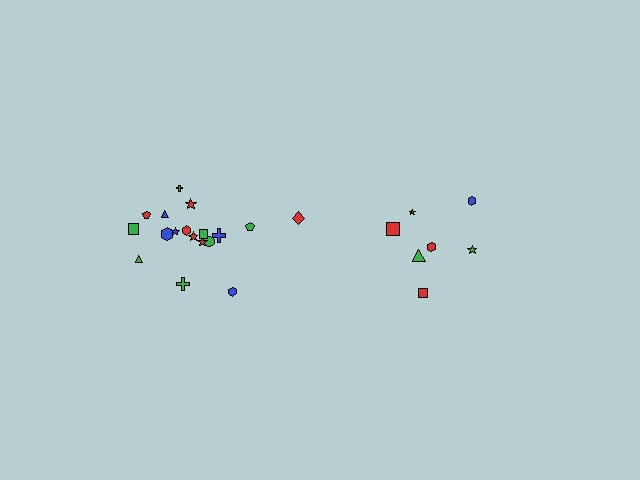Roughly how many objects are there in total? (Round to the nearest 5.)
Roughly 25 objects in total.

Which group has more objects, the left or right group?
The left group.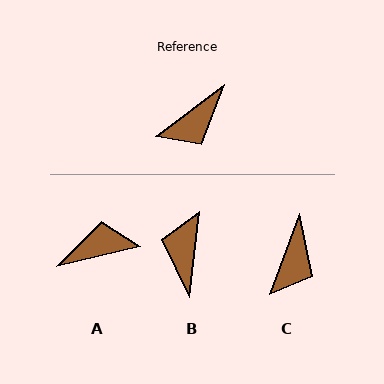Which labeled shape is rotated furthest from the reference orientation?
A, about 156 degrees away.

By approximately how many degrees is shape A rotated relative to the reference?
Approximately 156 degrees counter-clockwise.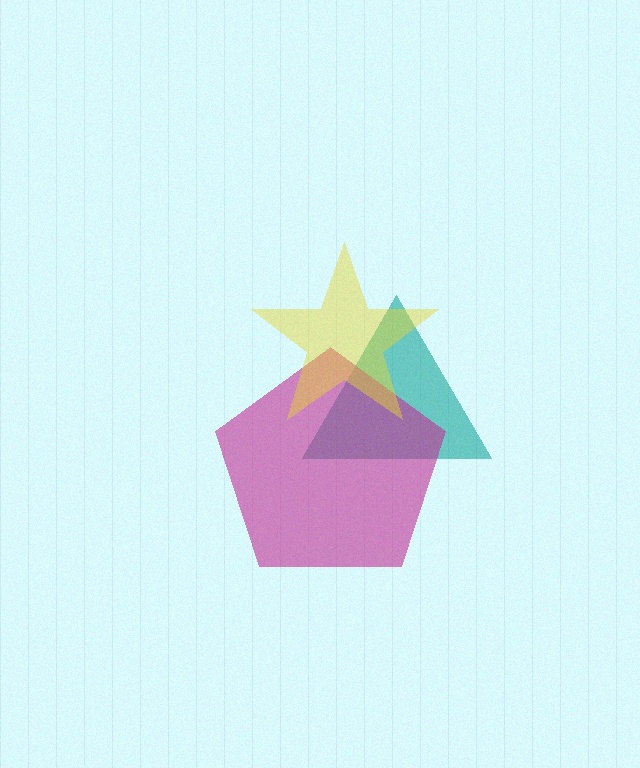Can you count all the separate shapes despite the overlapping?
Yes, there are 3 separate shapes.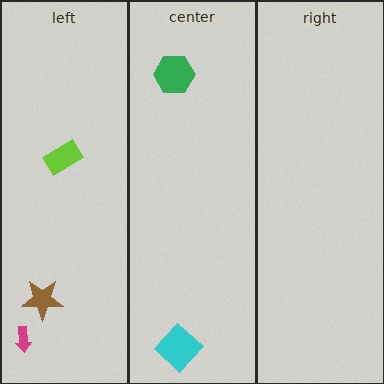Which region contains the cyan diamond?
The center region.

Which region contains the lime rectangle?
The left region.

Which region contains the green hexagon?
The center region.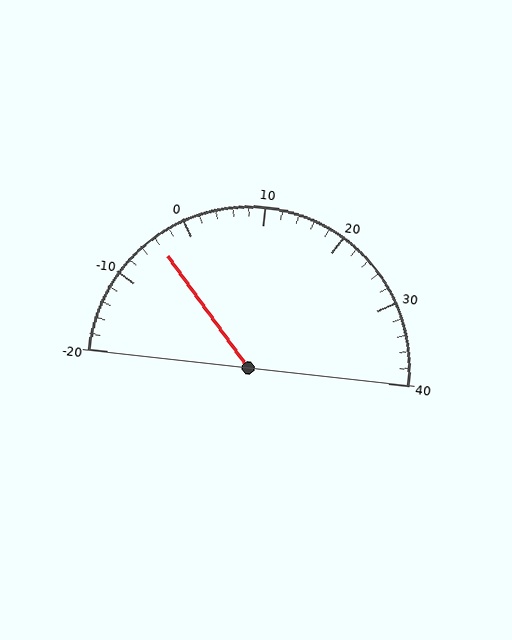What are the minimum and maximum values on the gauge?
The gauge ranges from -20 to 40.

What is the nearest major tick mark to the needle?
The nearest major tick mark is 0.